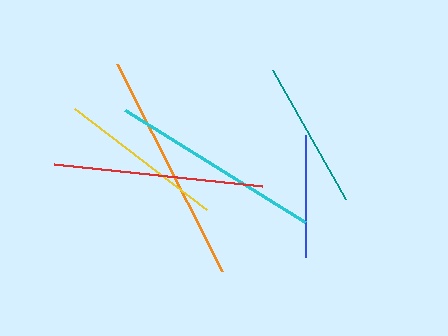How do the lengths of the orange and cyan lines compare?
The orange and cyan lines are approximately the same length.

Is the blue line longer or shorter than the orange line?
The orange line is longer than the blue line.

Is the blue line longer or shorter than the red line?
The red line is longer than the blue line.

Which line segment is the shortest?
The blue line is the shortest at approximately 122 pixels.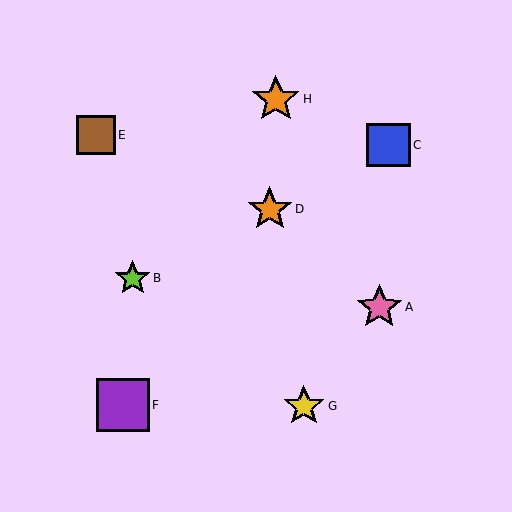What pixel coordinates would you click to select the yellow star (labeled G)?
Click at (304, 406) to select the yellow star G.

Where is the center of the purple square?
The center of the purple square is at (123, 405).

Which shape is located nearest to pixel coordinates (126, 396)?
The purple square (labeled F) at (123, 405) is nearest to that location.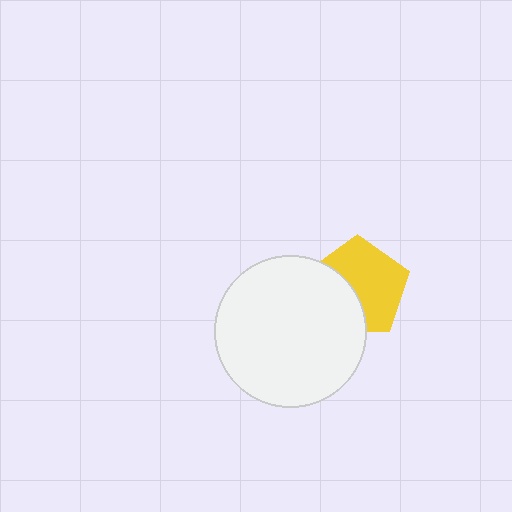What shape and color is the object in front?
The object in front is a white circle.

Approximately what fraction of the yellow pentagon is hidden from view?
Roughly 39% of the yellow pentagon is hidden behind the white circle.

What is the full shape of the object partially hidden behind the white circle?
The partially hidden object is a yellow pentagon.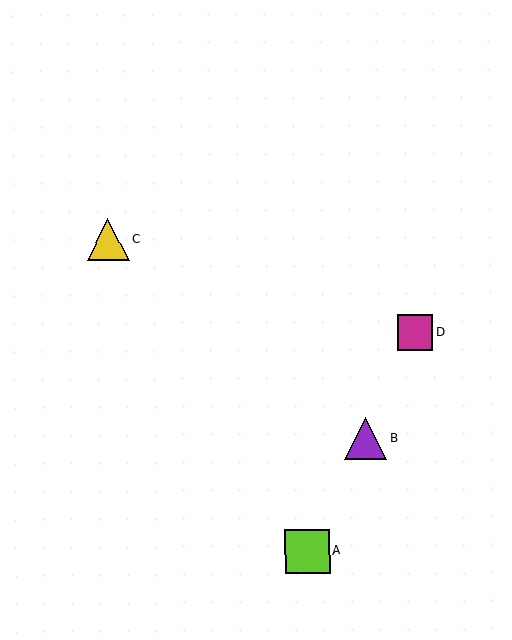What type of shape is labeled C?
Shape C is a yellow triangle.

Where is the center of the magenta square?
The center of the magenta square is at (415, 332).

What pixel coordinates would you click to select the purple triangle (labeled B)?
Click at (366, 439) to select the purple triangle B.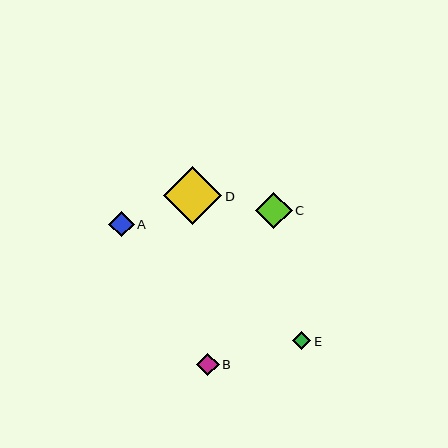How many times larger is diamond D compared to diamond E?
Diamond D is approximately 3.2 times the size of diamond E.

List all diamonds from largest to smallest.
From largest to smallest: D, C, A, B, E.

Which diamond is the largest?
Diamond D is the largest with a size of approximately 58 pixels.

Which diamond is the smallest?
Diamond E is the smallest with a size of approximately 18 pixels.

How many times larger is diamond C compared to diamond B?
Diamond C is approximately 1.6 times the size of diamond B.